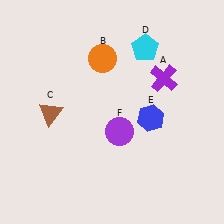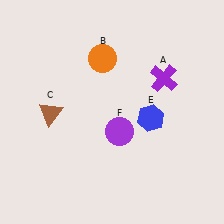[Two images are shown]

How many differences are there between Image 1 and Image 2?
There is 1 difference between the two images.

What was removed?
The cyan pentagon (D) was removed in Image 2.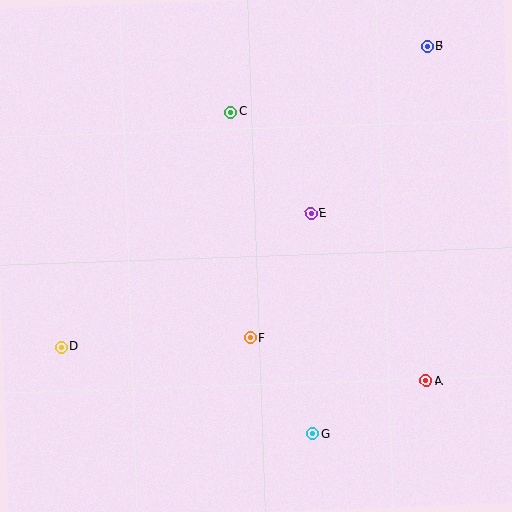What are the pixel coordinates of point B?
Point B is at (427, 46).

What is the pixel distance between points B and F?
The distance between B and F is 341 pixels.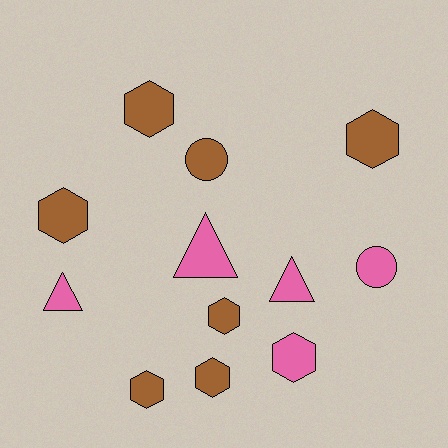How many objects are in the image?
There are 12 objects.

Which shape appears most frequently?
Hexagon, with 7 objects.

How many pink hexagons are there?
There is 1 pink hexagon.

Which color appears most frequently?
Brown, with 7 objects.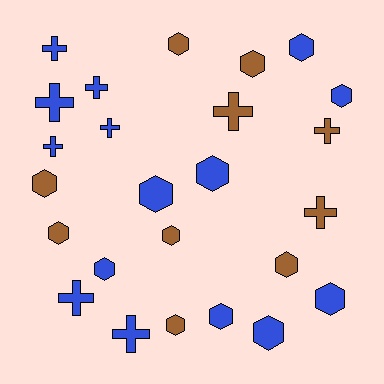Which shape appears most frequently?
Hexagon, with 15 objects.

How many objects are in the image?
There are 25 objects.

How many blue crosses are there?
There are 7 blue crosses.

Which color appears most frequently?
Blue, with 15 objects.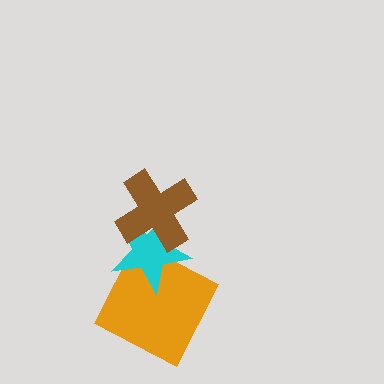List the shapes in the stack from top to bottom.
From top to bottom: the brown cross, the cyan star, the orange square.